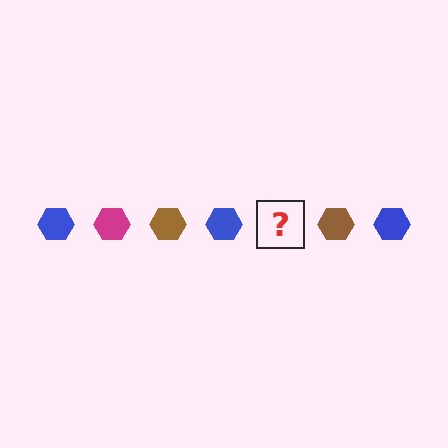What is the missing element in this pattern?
The missing element is a magenta hexagon.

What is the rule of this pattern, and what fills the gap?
The rule is that the pattern cycles through blue, magenta, brown hexagons. The gap should be filled with a magenta hexagon.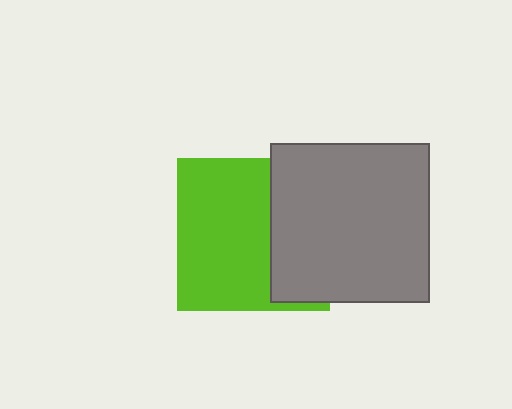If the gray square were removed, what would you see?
You would see the complete lime square.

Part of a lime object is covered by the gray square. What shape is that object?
It is a square.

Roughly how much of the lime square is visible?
About half of it is visible (roughly 63%).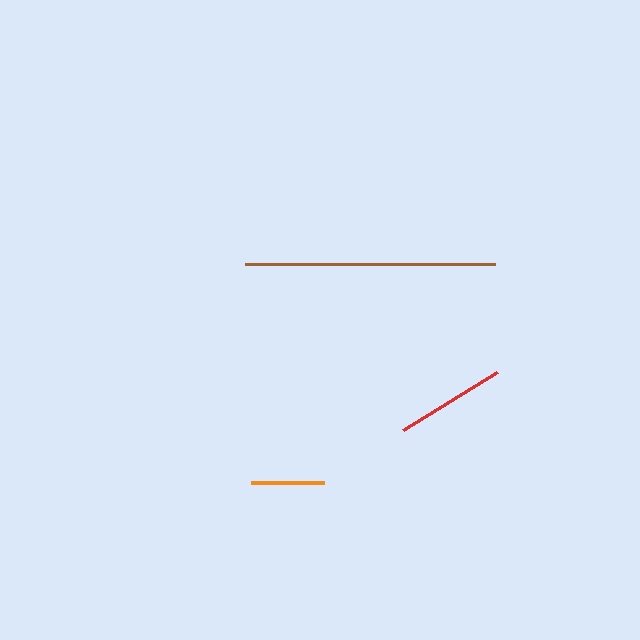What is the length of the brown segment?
The brown segment is approximately 251 pixels long.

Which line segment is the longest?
The brown line is the longest at approximately 251 pixels.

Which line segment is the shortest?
The orange line is the shortest at approximately 73 pixels.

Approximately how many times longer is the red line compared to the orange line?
The red line is approximately 1.5 times the length of the orange line.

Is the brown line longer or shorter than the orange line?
The brown line is longer than the orange line.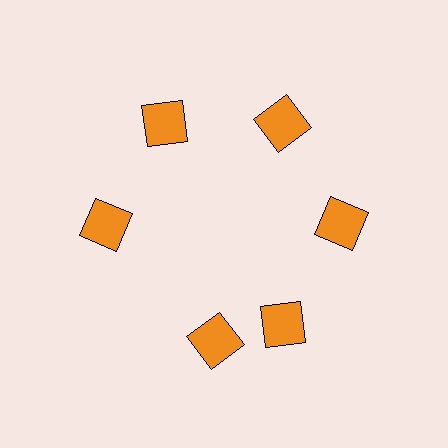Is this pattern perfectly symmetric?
No. The 6 orange squares are arranged in a ring, but one element near the 7 o'clock position is rotated out of alignment along the ring, breaking the 6-fold rotational symmetry.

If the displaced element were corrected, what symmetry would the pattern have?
It would have 6-fold rotational symmetry — the pattern would map onto itself every 60 degrees.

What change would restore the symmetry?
The symmetry would be restored by rotating it back into even spacing with its neighbors so that all 6 squares sit at equal angles and equal distance from the center.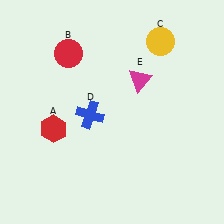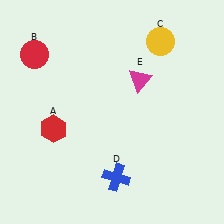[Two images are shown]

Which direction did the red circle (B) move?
The red circle (B) moved left.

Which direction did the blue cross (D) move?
The blue cross (D) moved down.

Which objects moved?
The objects that moved are: the red circle (B), the blue cross (D).